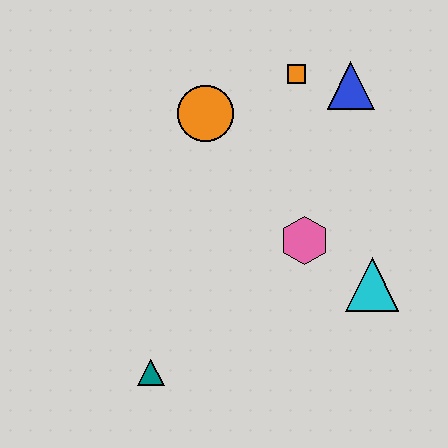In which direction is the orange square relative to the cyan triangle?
The orange square is above the cyan triangle.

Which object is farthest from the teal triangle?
The blue triangle is farthest from the teal triangle.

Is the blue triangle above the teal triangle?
Yes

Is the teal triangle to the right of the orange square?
No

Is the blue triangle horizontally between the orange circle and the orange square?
No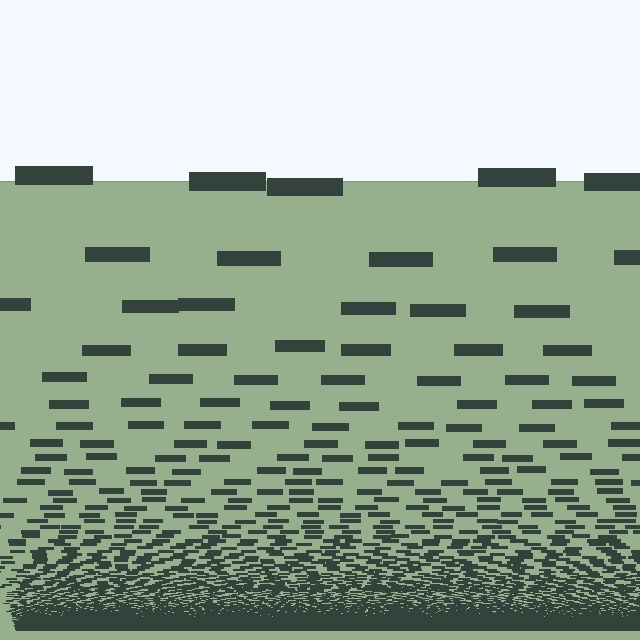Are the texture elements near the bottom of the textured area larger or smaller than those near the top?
Smaller. The gradient is inverted — elements near the bottom are smaller and denser.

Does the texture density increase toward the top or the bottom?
Density increases toward the bottom.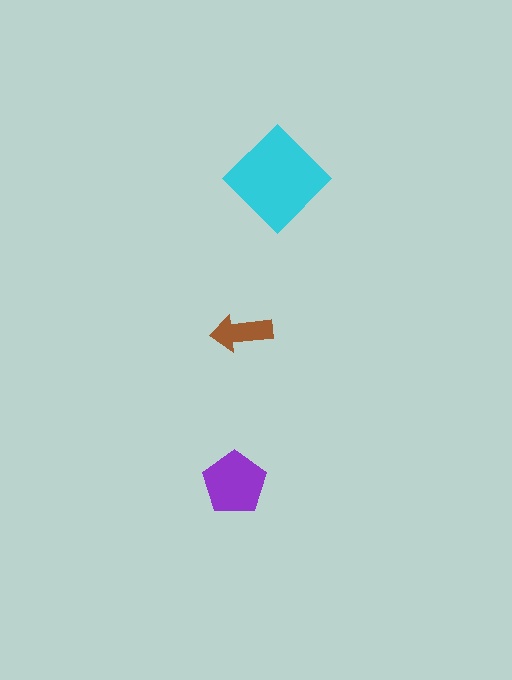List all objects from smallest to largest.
The brown arrow, the purple pentagon, the cyan diamond.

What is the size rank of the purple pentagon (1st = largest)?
2nd.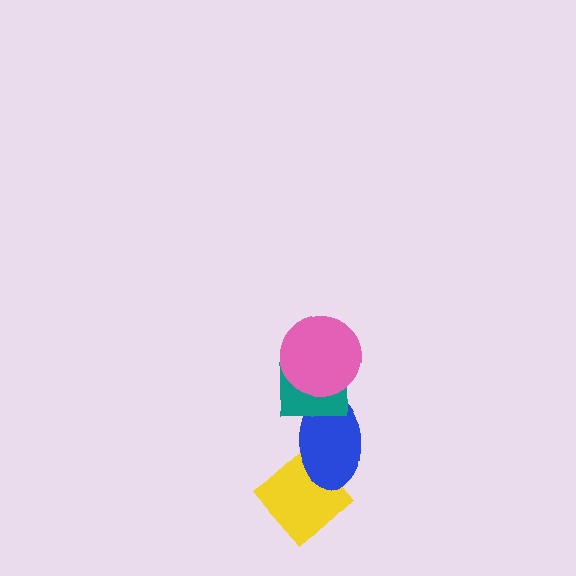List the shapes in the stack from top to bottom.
From top to bottom: the pink circle, the teal square, the blue ellipse, the yellow diamond.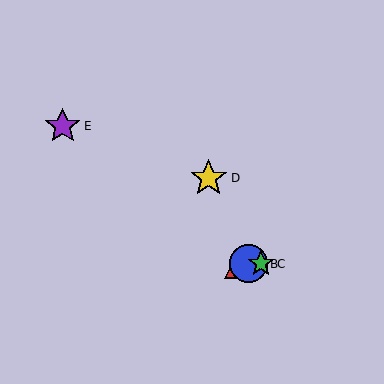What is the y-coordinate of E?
Object E is at y≈126.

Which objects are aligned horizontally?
Objects A, B, C are aligned horizontally.